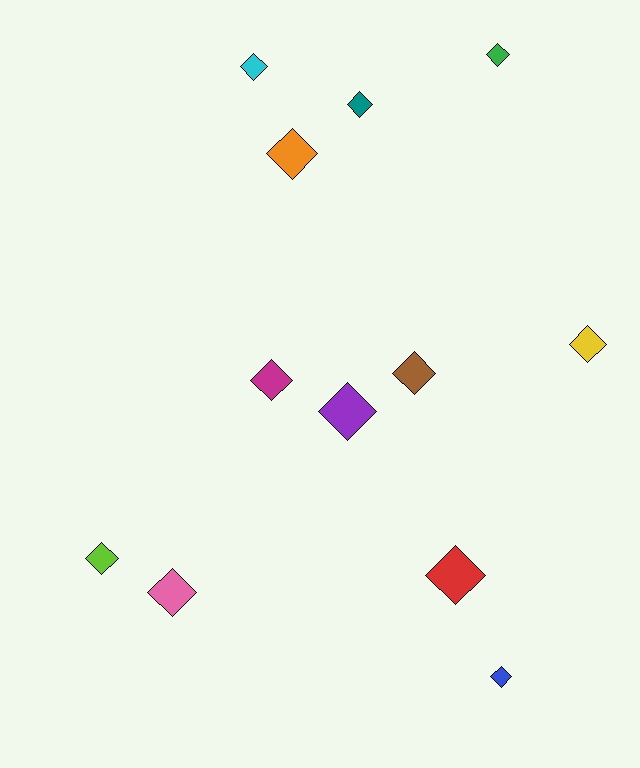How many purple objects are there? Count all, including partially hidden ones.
There is 1 purple object.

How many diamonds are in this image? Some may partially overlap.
There are 12 diamonds.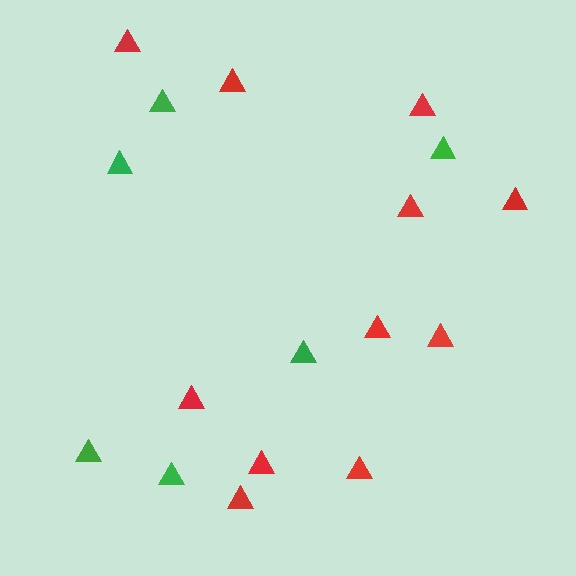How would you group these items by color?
There are 2 groups: one group of green triangles (6) and one group of red triangles (11).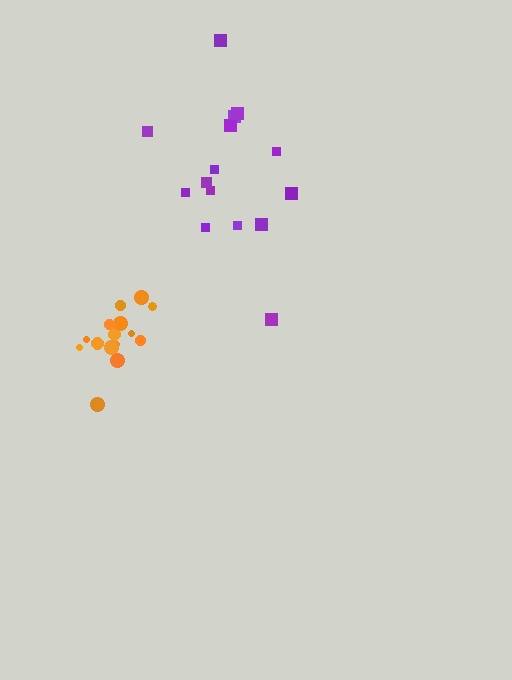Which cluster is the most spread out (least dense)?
Purple.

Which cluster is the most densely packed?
Orange.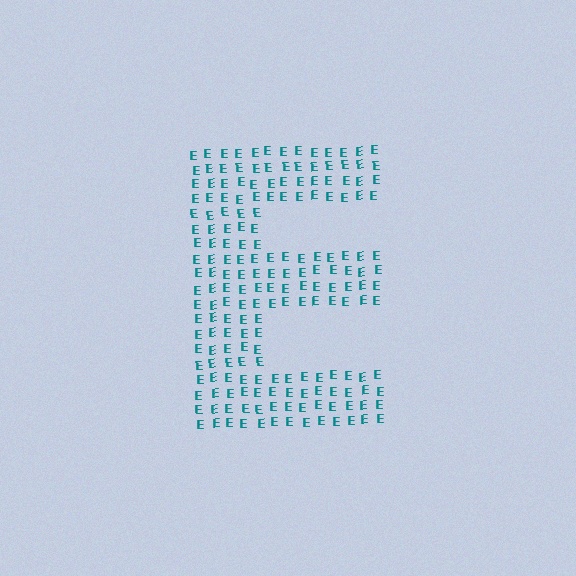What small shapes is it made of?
It is made of small letter E's.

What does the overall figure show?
The overall figure shows the letter E.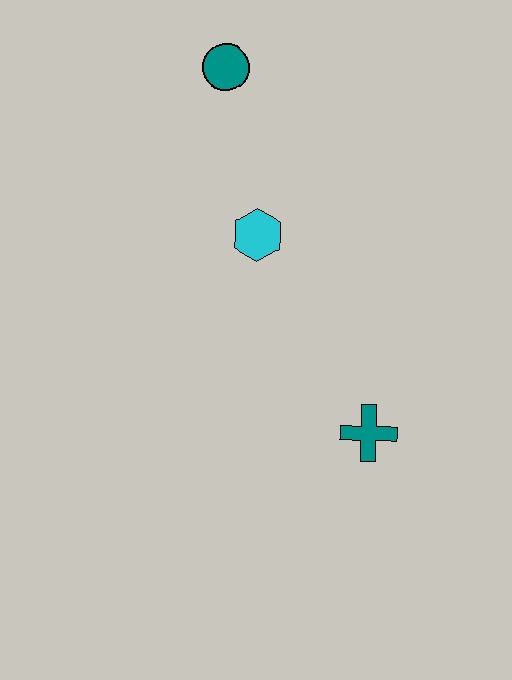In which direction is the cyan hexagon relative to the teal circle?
The cyan hexagon is below the teal circle.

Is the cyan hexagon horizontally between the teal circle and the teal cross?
Yes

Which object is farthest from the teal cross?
The teal circle is farthest from the teal cross.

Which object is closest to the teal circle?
The cyan hexagon is closest to the teal circle.